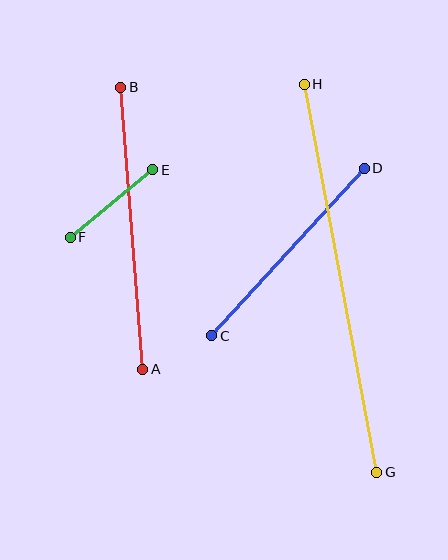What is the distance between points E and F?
The distance is approximately 107 pixels.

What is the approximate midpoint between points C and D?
The midpoint is at approximately (288, 252) pixels.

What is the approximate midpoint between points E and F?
The midpoint is at approximately (112, 204) pixels.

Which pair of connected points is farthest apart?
Points G and H are farthest apart.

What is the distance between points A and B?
The distance is approximately 283 pixels.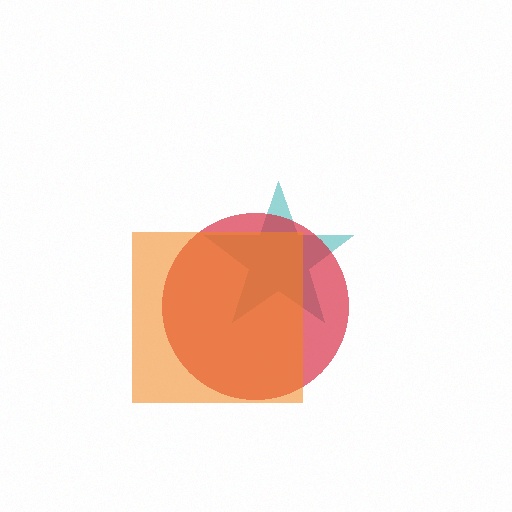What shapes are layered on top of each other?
The layered shapes are: a teal star, a red circle, an orange square.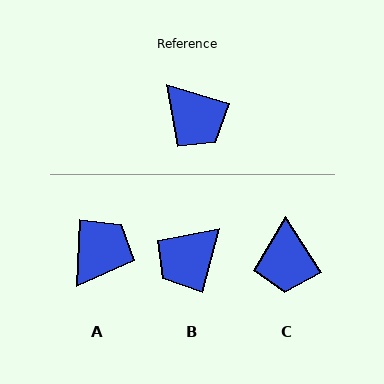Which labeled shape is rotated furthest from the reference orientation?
A, about 104 degrees away.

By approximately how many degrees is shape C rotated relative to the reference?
Approximately 41 degrees clockwise.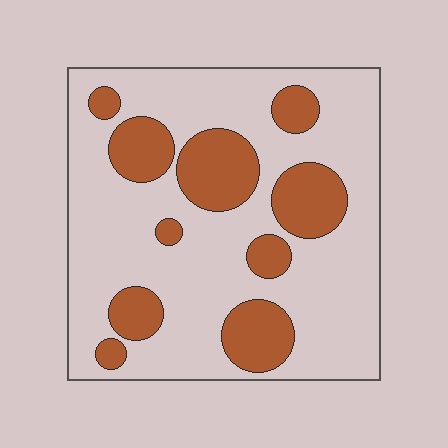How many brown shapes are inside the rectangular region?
10.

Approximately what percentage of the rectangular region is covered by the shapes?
Approximately 25%.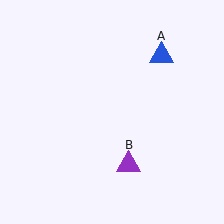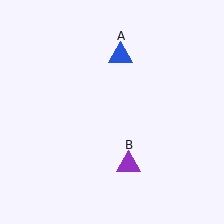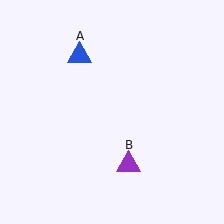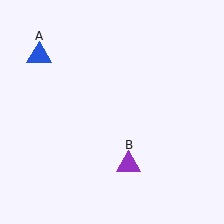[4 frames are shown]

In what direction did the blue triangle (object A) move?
The blue triangle (object A) moved left.